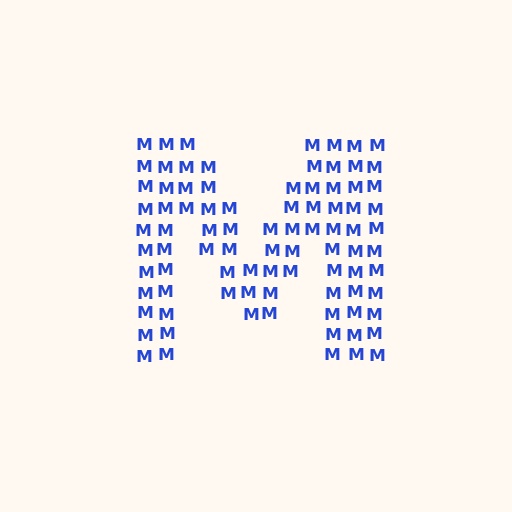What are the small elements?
The small elements are letter M's.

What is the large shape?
The large shape is the letter M.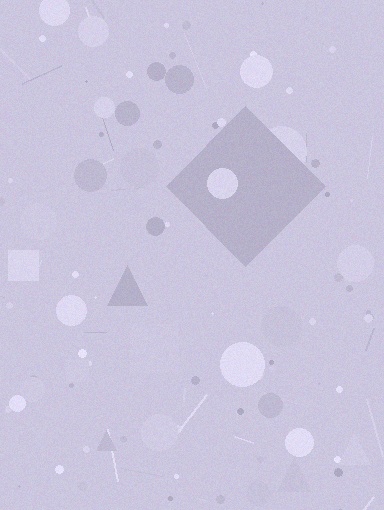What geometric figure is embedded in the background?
A diamond is embedded in the background.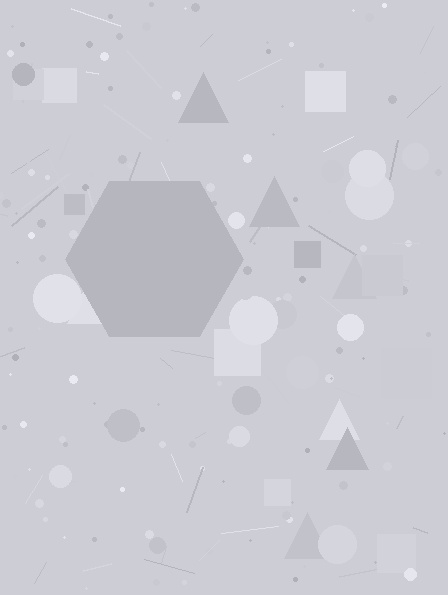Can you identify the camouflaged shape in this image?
The camouflaged shape is a hexagon.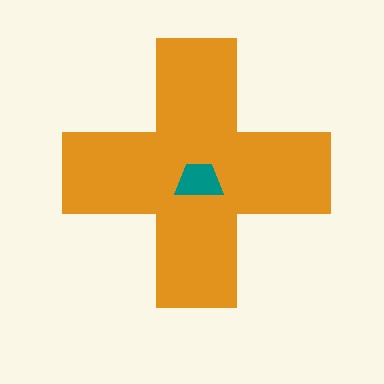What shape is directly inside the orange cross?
The teal trapezoid.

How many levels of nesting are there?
2.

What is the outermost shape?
The orange cross.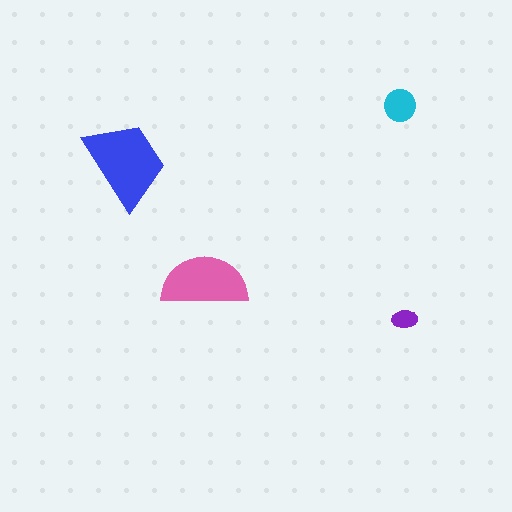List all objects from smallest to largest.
The purple ellipse, the cyan circle, the pink semicircle, the blue trapezoid.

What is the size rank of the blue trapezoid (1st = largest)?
1st.